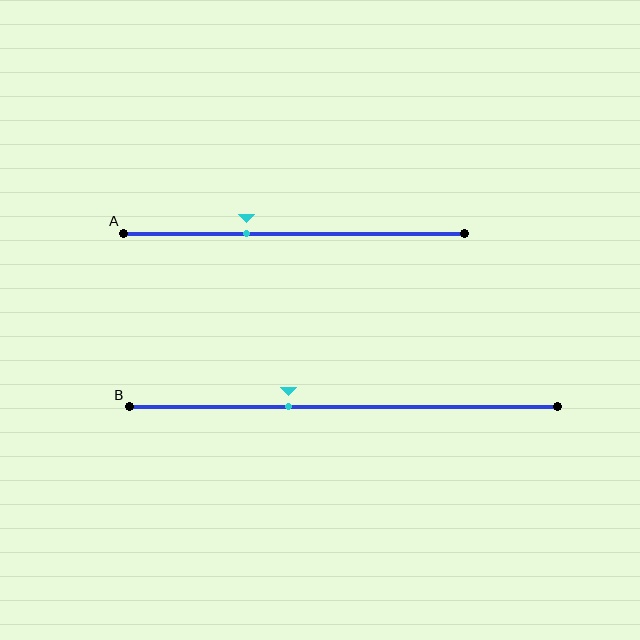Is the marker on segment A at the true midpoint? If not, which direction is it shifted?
No, the marker on segment A is shifted to the left by about 14% of the segment length.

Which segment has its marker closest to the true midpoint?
Segment B has its marker closest to the true midpoint.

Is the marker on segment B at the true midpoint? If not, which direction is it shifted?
No, the marker on segment B is shifted to the left by about 13% of the segment length.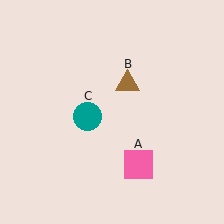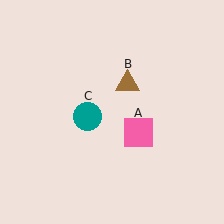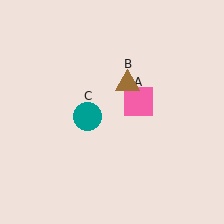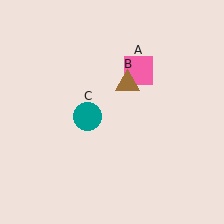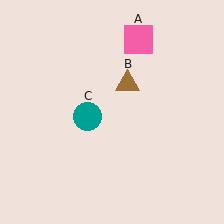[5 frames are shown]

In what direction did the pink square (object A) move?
The pink square (object A) moved up.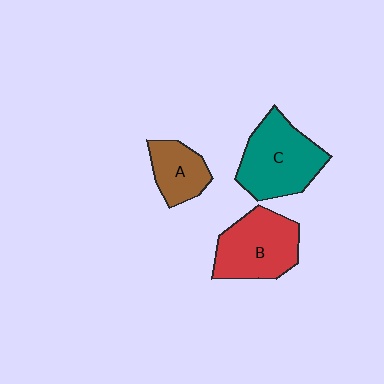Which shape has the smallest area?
Shape A (brown).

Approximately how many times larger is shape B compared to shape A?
Approximately 1.6 times.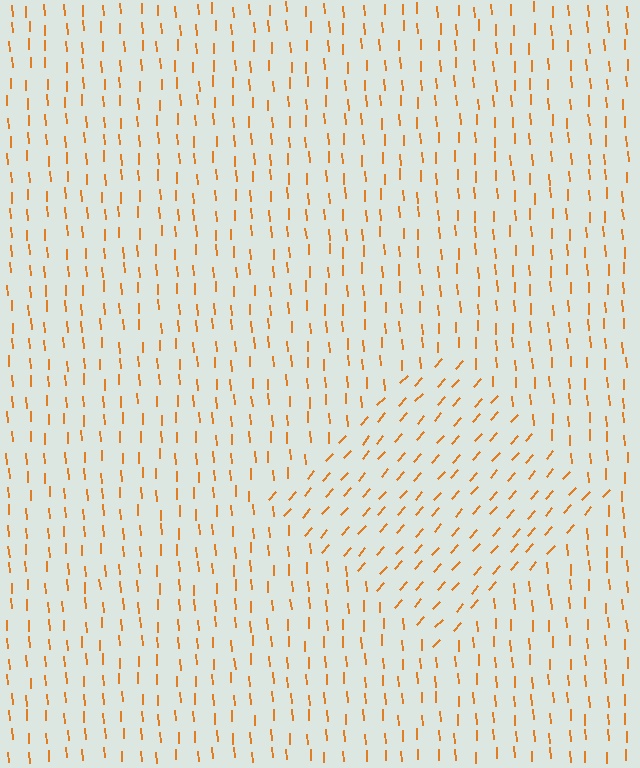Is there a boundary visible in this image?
Yes, there is a texture boundary formed by a change in line orientation.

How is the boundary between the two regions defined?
The boundary is defined purely by a change in line orientation (approximately 45 degrees difference). All lines are the same color and thickness.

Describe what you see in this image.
The image is filled with small orange line segments. A diamond region in the image has lines oriented differently from the surrounding lines, creating a visible texture boundary.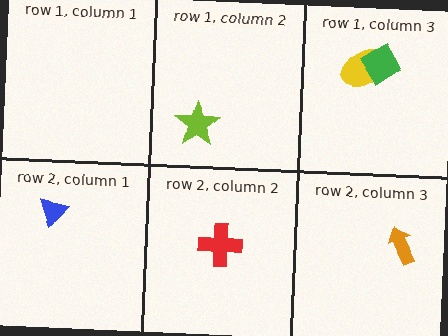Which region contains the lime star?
The row 1, column 2 region.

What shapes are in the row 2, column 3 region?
The orange arrow.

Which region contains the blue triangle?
The row 2, column 1 region.